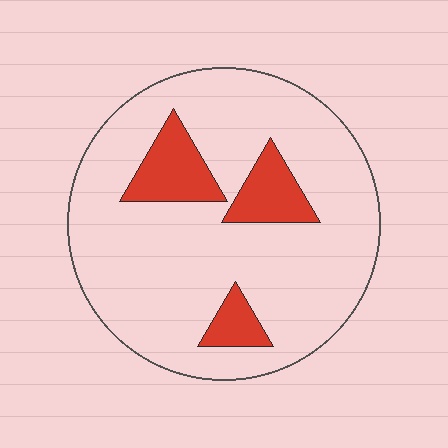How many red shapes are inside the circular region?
3.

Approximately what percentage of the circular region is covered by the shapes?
Approximately 15%.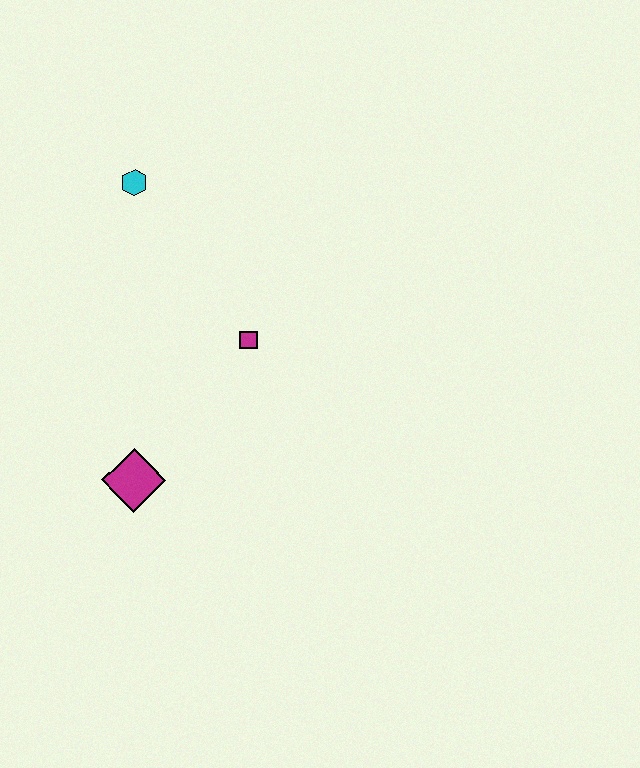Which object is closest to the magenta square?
The magenta diamond is closest to the magenta square.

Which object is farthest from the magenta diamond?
The cyan hexagon is farthest from the magenta diamond.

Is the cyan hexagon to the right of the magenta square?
No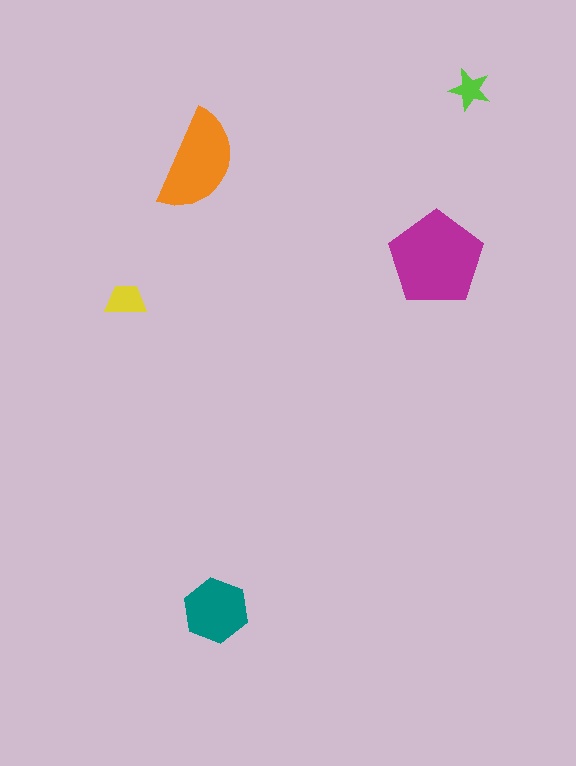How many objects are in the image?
There are 5 objects in the image.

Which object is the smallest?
The lime star.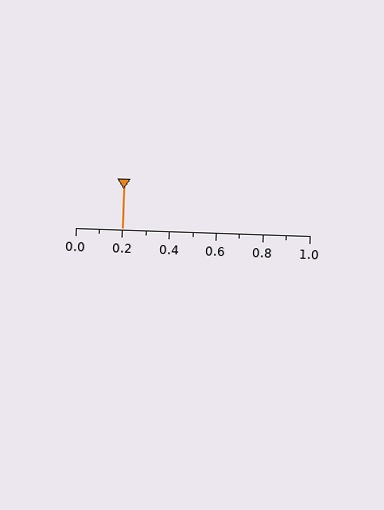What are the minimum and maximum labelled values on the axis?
The axis runs from 0.0 to 1.0.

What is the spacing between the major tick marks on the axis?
The major ticks are spaced 0.2 apart.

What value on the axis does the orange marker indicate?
The marker indicates approximately 0.2.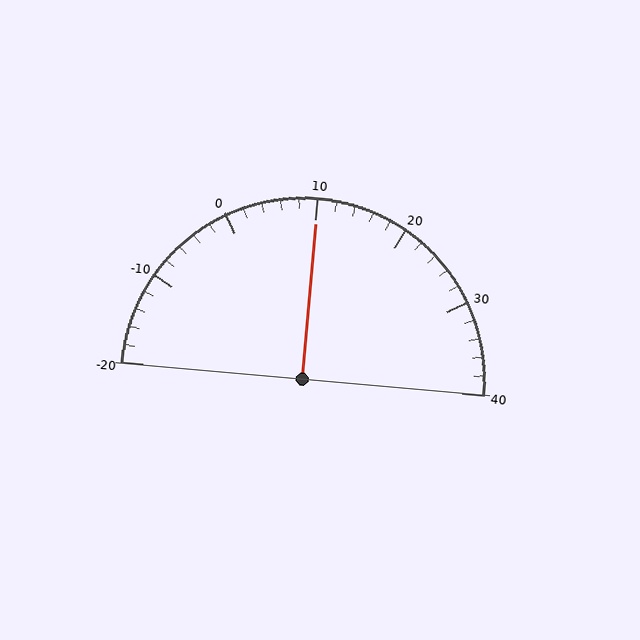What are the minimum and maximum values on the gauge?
The gauge ranges from -20 to 40.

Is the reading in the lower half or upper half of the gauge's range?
The reading is in the upper half of the range (-20 to 40).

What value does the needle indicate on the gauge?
The needle indicates approximately 10.